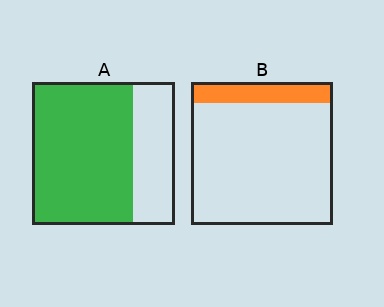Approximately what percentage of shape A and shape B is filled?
A is approximately 70% and B is approximately 15%.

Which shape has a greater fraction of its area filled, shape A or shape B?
Shape A.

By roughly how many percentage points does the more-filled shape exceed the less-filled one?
By roughly 55 percentage points (A over B).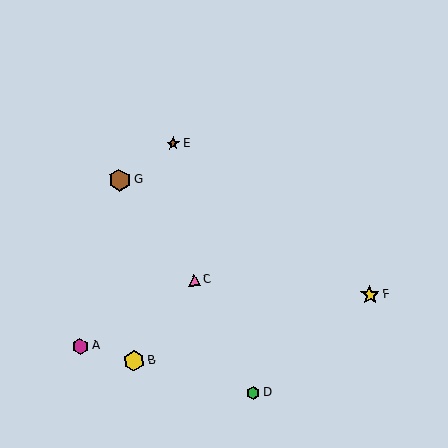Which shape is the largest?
The brown hexagon (labeled G) is the largest.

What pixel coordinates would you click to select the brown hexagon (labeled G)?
Click at (119, 180) to select the brown hexagon G.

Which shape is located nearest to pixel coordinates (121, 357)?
The yellow hexagon (labeled B) at (134, 361) is nearest to that location.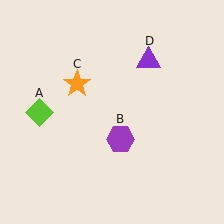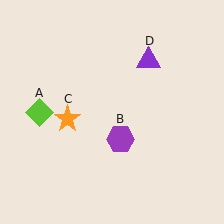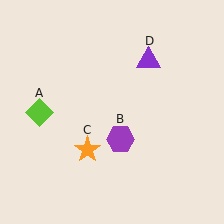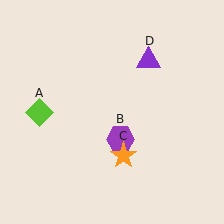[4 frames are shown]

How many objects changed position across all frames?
1 object changed position: orange star (object C).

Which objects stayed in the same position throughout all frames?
Lime diamond (object A) and purple hexagon (object B) and purple triangle (object D) remained stationary.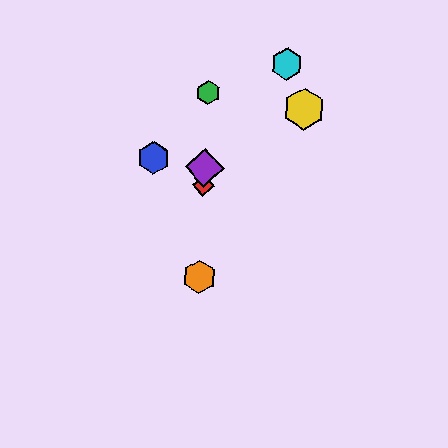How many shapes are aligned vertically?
4 shapes (the red diamond, the green hexagon, the purple diamond, the orange hexagon) are aligned vertically.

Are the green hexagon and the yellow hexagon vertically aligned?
No, the green hexagon is at x≈208 and the yellow hexagon is at x≈304.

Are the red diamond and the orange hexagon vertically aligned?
Yes, both are at x≈203.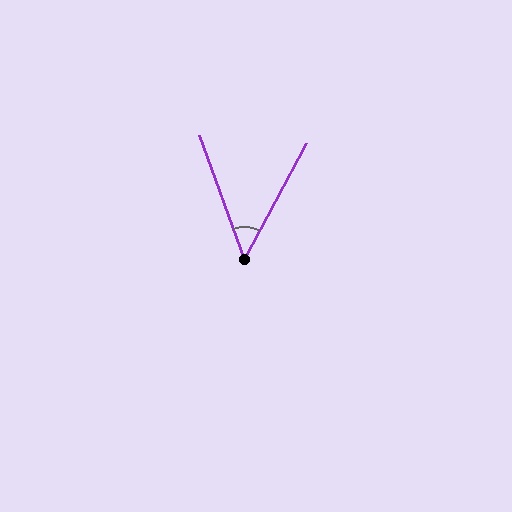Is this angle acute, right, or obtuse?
It is acute.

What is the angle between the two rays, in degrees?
Approximately 48 degrees.